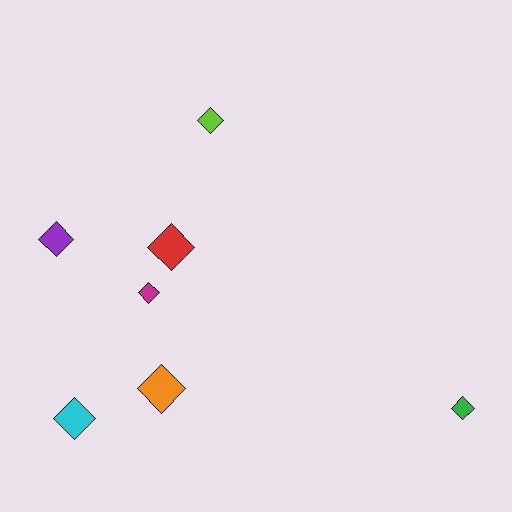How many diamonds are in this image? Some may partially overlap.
There are 7 diamonds.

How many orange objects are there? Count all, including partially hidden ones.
There is 1 orange object.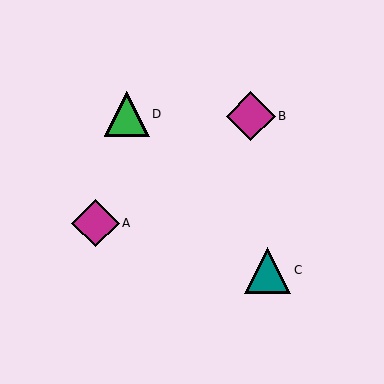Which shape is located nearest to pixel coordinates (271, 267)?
The teal triangle (labeled C) at (268, 270) is nearest to that location.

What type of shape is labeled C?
Shape C is a teal triangle.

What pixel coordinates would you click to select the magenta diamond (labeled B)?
Click at (251, 116) to select the magenta diamond B.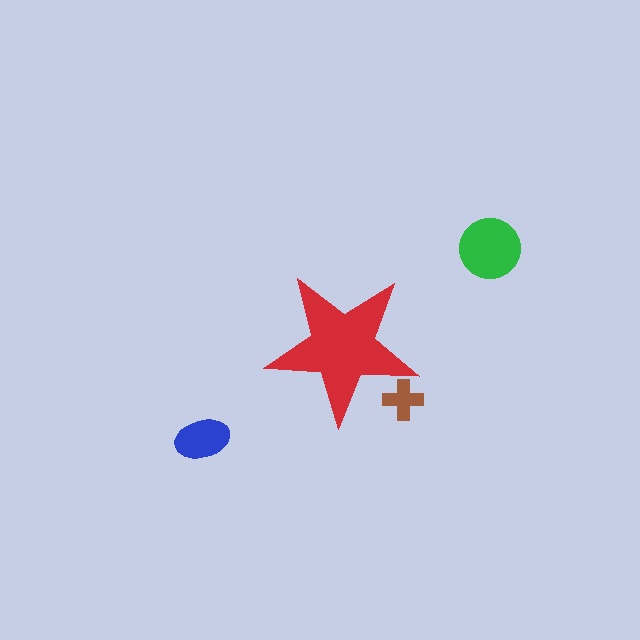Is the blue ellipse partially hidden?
No, the blue ellipse is fully visible.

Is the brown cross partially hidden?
Yes, the brown cross is partially hidden behind the red star.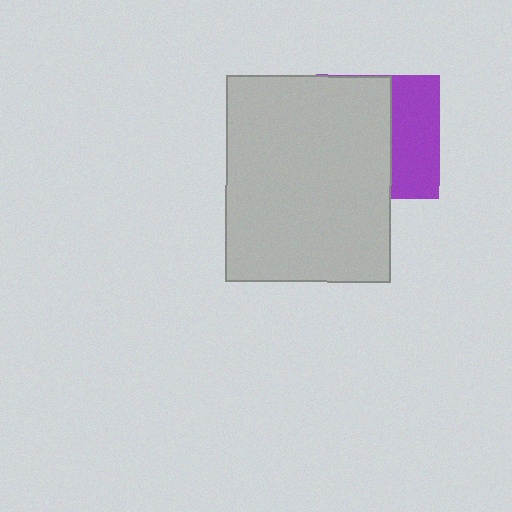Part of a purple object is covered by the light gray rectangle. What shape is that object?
It is a square.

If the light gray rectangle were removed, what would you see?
You would see the complete purple square.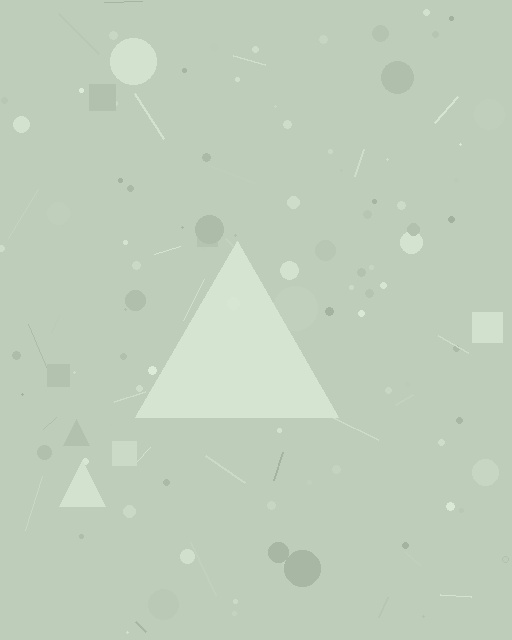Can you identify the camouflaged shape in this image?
The camouflaged shape is a triangle.